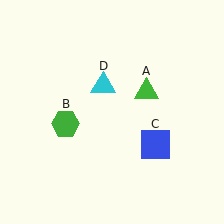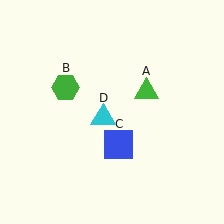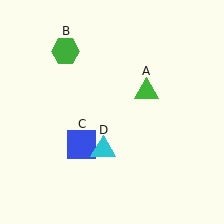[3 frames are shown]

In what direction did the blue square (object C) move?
The blue square (object C) moved left.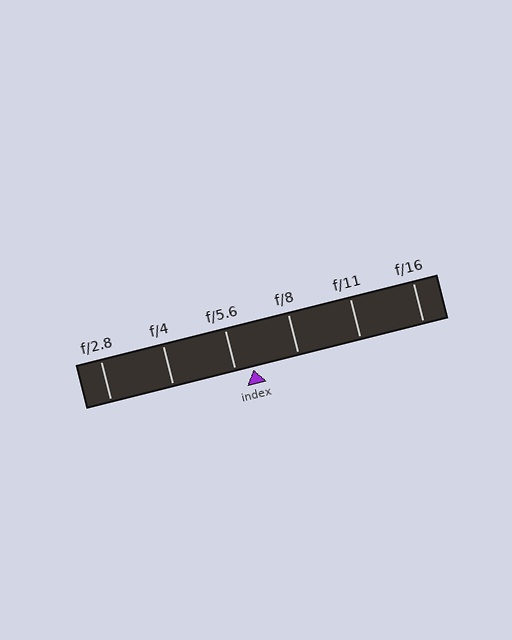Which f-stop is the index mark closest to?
The index mark is closest to f/5.6.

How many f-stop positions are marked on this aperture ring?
There are 6 f-stop positions marked.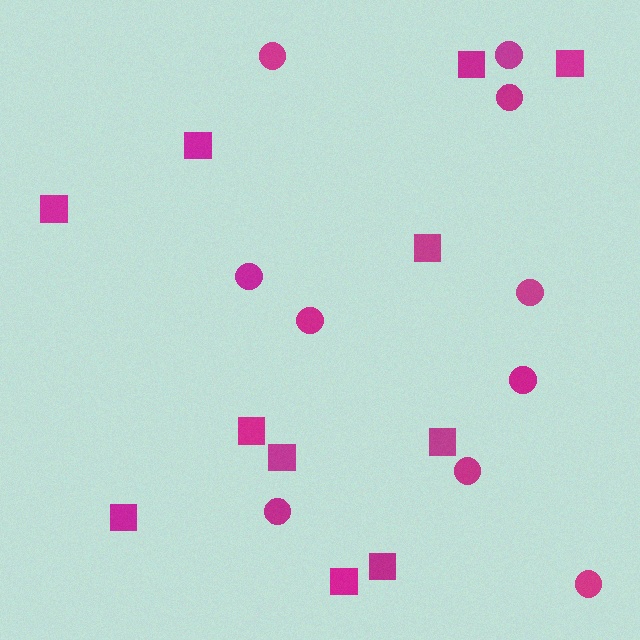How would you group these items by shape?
There are 2 groups: one group of circles (10) and one group of squares (11).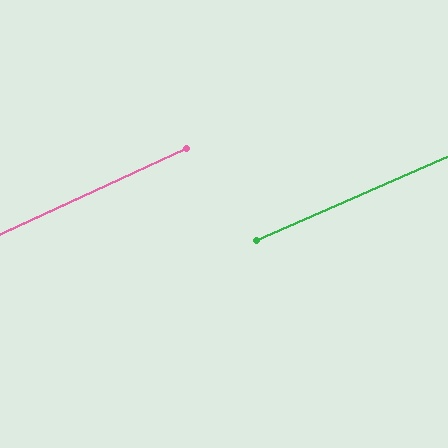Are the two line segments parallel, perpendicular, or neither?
Parallel — their directions differ by only 1.0°.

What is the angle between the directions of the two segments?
Approximately 1 degree.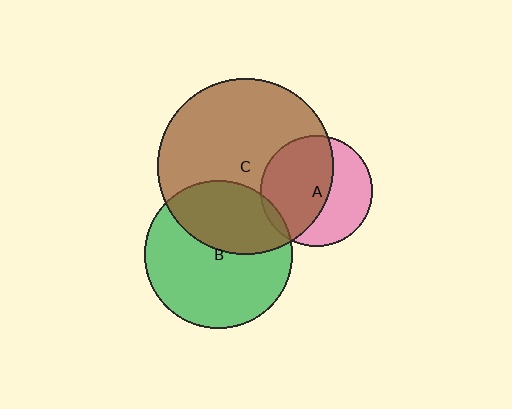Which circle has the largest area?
Circle C (brown).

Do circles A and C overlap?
Yes.